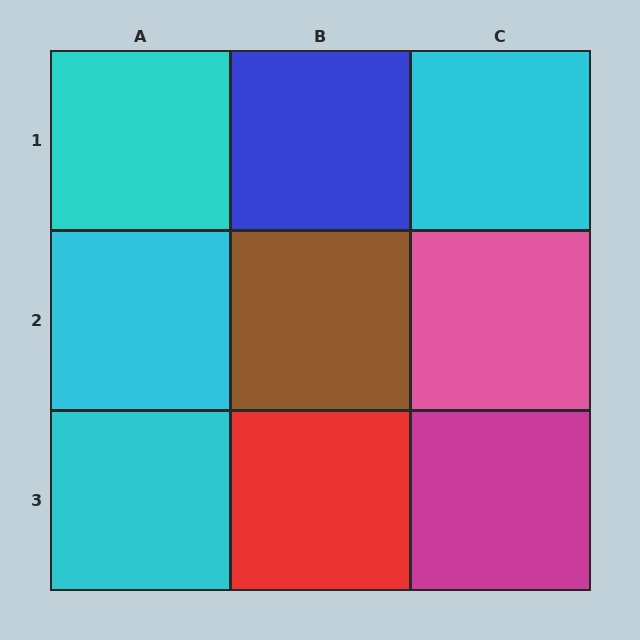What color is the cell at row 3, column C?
Magenta.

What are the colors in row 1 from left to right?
Cyan, blue, cyan.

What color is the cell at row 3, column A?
Cyan.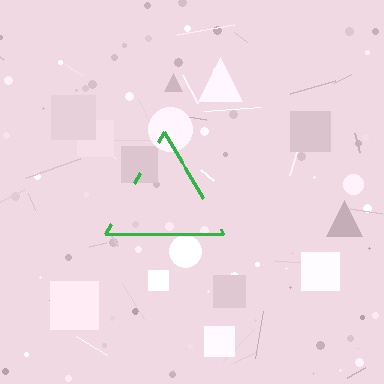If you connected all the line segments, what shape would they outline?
They would outline a triangle.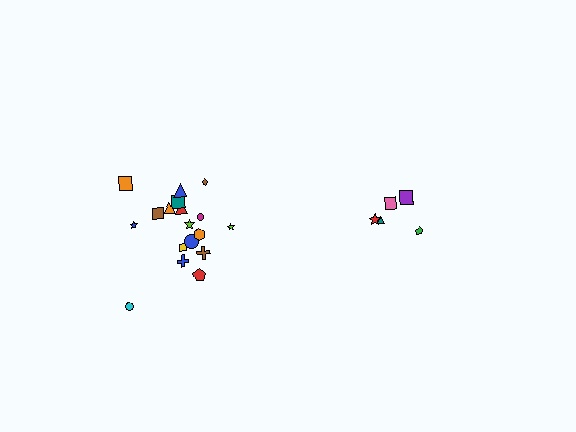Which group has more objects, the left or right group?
The left group.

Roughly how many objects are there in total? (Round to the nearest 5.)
Roughly 25 objects in total.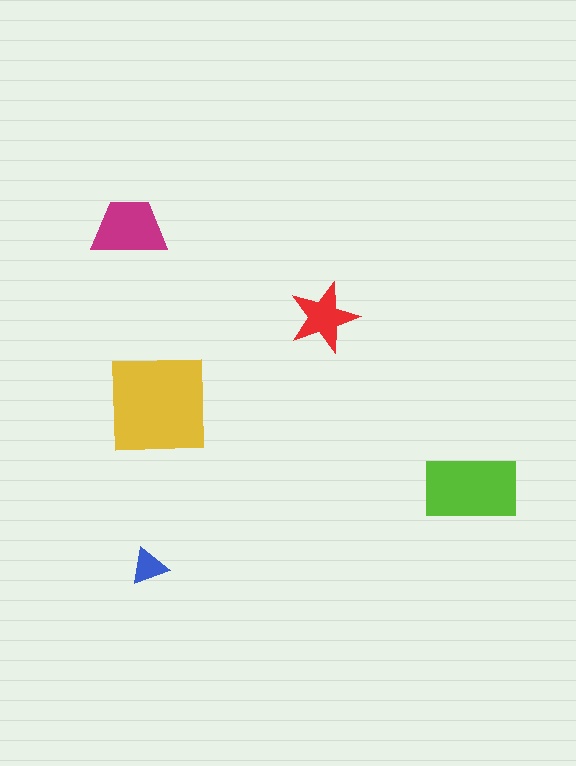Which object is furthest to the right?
The lime rectangle is rightmost.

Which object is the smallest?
The blue triangle.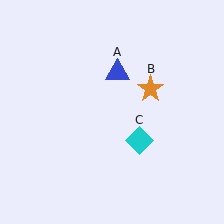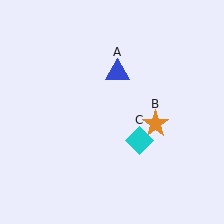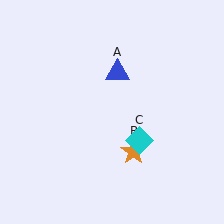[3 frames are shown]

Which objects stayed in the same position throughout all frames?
Blue triangle (object A) and cyan diamond (object C) remained stationary.